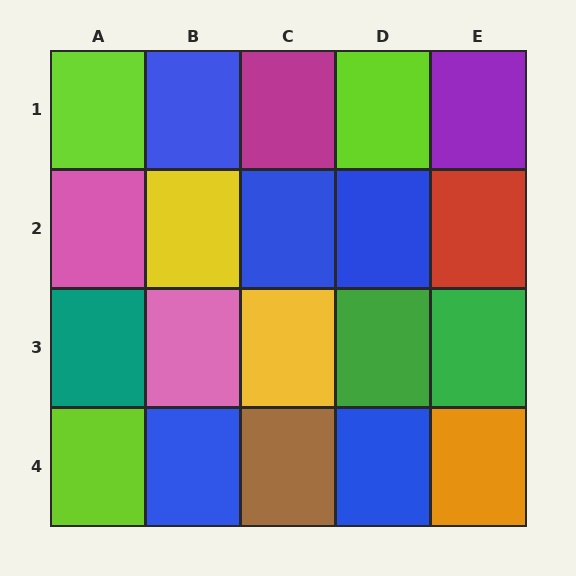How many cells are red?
1 cell is red.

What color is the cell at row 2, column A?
Pink.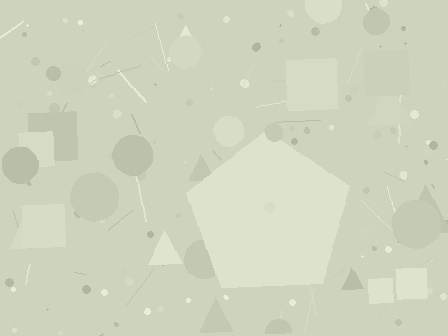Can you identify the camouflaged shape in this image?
The camouflaged shape is a pentagon.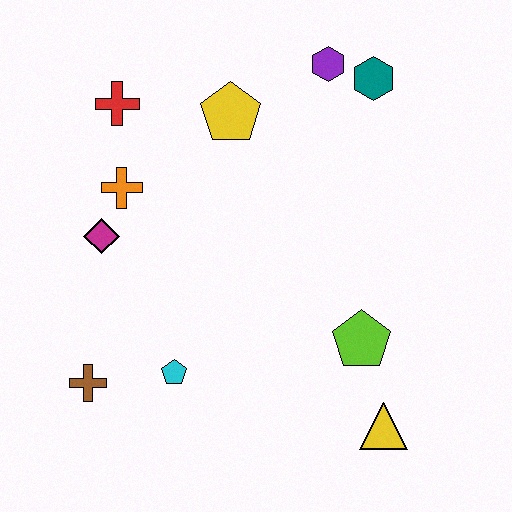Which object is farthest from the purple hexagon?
The brown cross is farthest from the purple hexagon.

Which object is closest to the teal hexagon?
The purple hexagon is closest to the teal hexagon.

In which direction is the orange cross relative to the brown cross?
The orange cross is above the brown cross.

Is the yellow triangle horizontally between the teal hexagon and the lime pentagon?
No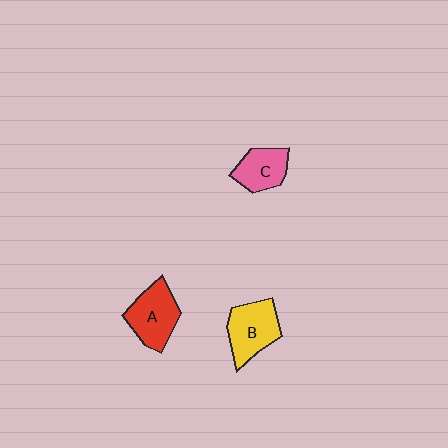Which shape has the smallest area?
Shape C (pink).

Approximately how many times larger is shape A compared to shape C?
Approximately 1.3 times.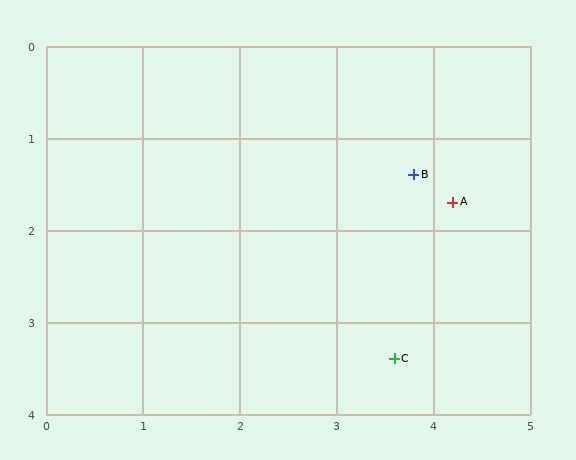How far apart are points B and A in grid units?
Points B and A are about 0.5 grid units apart.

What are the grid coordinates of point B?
Point B is at approximately (3.8, 1.4).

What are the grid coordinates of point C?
Point C is at approximately (3.6, 3.4).